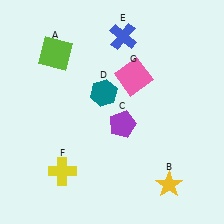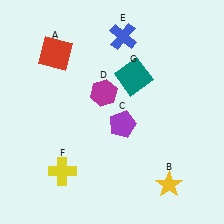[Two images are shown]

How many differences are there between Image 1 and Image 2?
There are 3 differences between the two images.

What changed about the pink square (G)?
In Image 1, G is pink. In Image 2, it changed to teal.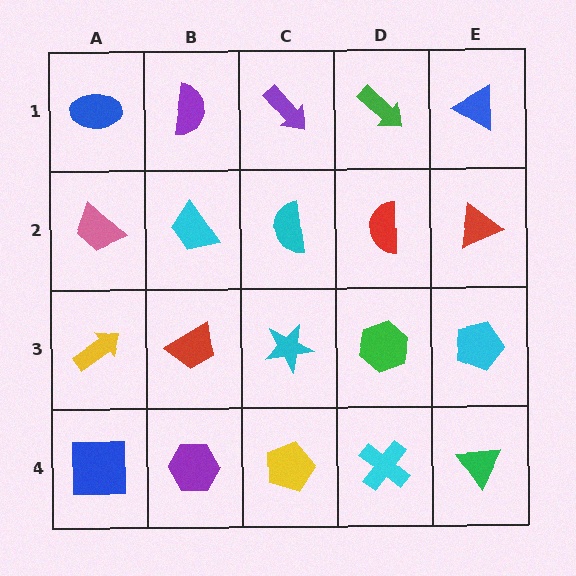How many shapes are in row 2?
5 shapes.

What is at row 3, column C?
A cyan star.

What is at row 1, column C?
A purple arrow.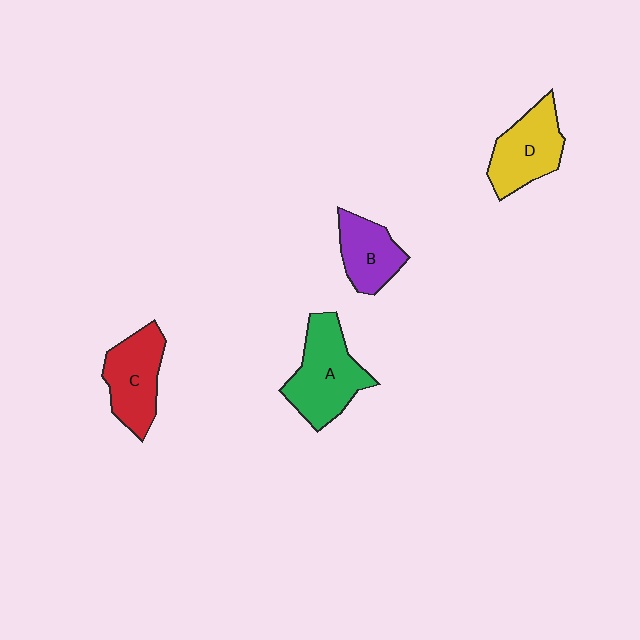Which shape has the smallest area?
Shape B (purple).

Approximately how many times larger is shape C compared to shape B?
Approximately 1.3 times.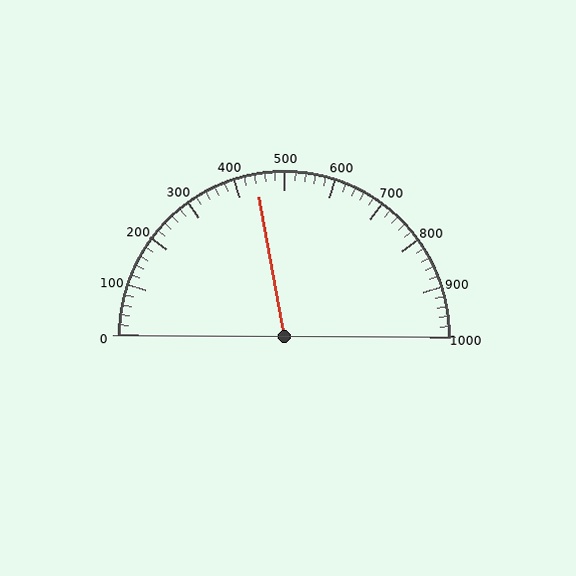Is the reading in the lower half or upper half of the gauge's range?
The reading is in the lower half of the range (0 to 1000).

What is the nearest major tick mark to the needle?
The nearest major tick mark is 400.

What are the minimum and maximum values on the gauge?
The gauge ranges from 0 to 1000.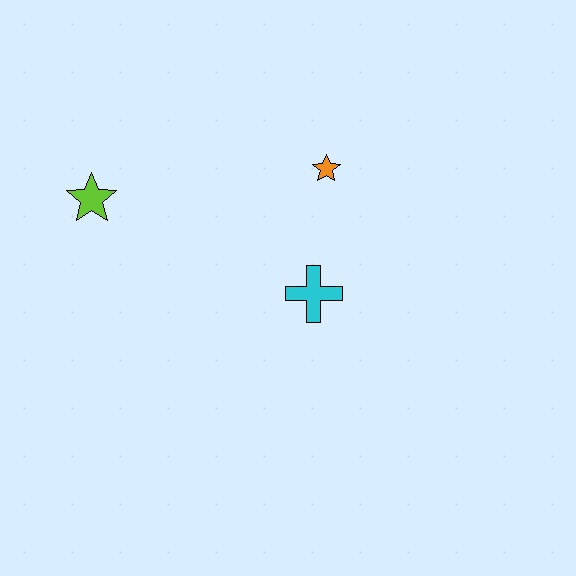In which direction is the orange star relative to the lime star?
The orange star is to the right of the lime star.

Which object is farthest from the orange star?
The lime star is farthest from the orange star.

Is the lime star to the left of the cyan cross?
Yes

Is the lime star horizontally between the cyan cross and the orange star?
No